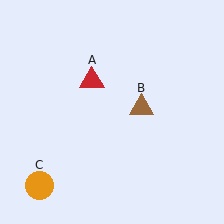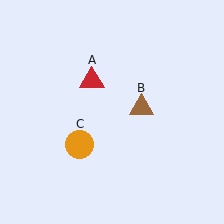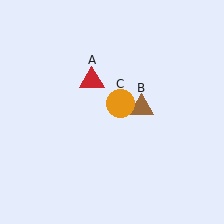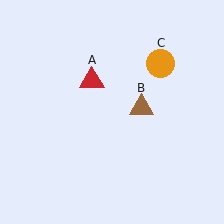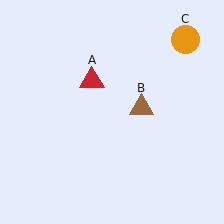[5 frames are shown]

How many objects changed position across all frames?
1 object changed position: orange circle (object C).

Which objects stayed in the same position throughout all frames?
Red triangle (object A) and brown triangle (object B) remained stationary.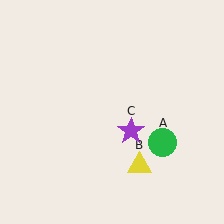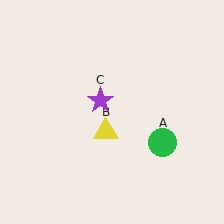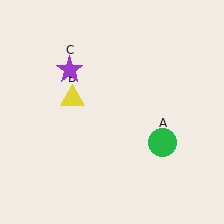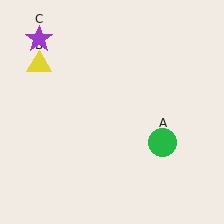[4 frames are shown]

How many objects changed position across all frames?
2 objects changed position: yellow triangle (object B), purple star (object C).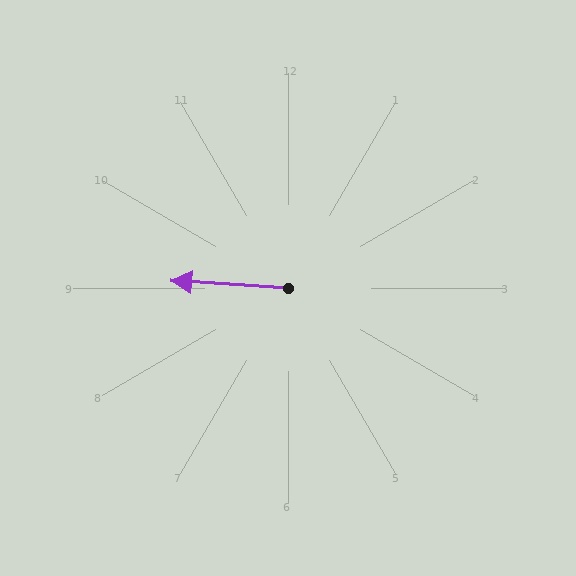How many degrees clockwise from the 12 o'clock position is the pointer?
Approximately 273 degrees.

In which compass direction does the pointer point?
West.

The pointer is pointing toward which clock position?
Roughly 9 o'clock.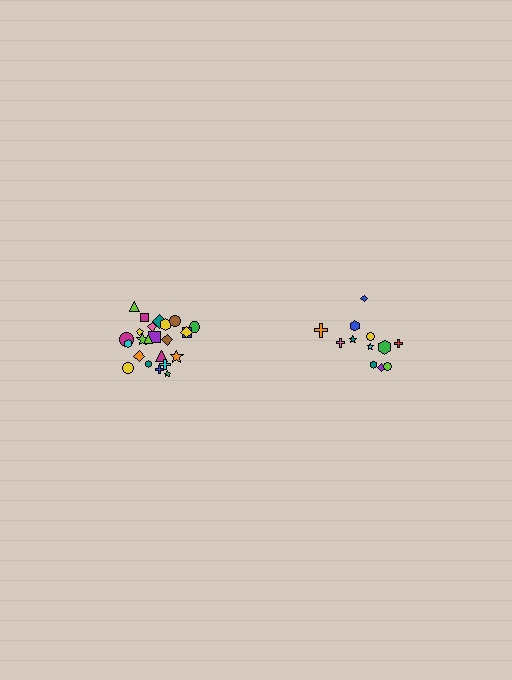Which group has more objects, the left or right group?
The left group.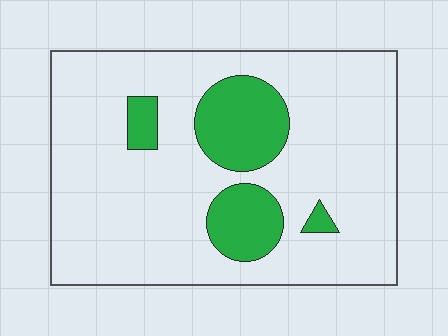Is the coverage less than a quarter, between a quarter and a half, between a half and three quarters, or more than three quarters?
Less than a quarter.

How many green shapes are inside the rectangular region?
4.